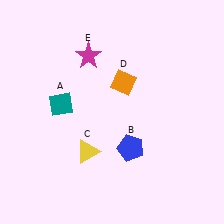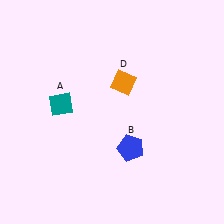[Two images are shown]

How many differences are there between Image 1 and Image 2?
There are 2 differences between the two images.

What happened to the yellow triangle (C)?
The yellow triangle (C) was removed in Image 2. It was in the bottom-left area of Image 1.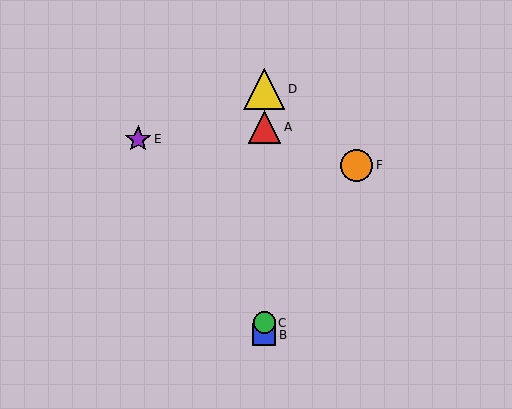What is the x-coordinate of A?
Object A is at x≈265.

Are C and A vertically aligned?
Yes, both are at x≈264.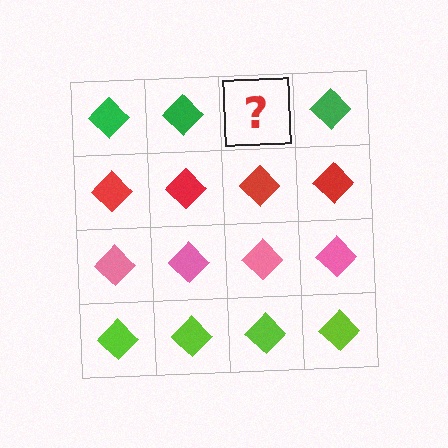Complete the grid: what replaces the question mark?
The question mark should be replaced with a green diamond.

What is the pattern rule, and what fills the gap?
The rule is that each row has a consistent color. The gap should be filled with a green diamond.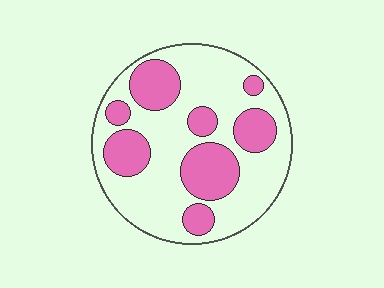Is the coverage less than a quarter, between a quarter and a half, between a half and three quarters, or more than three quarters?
Between a quarter and a half.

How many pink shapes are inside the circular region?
8.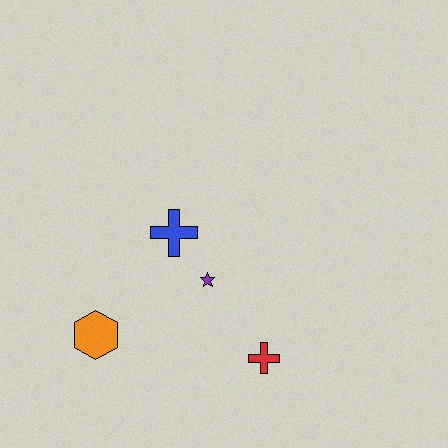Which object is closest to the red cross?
The purple star is closest to the red cross.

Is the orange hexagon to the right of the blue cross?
No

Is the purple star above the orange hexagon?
Yes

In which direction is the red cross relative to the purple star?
The red cross is below the purple star.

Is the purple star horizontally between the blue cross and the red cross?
Yes